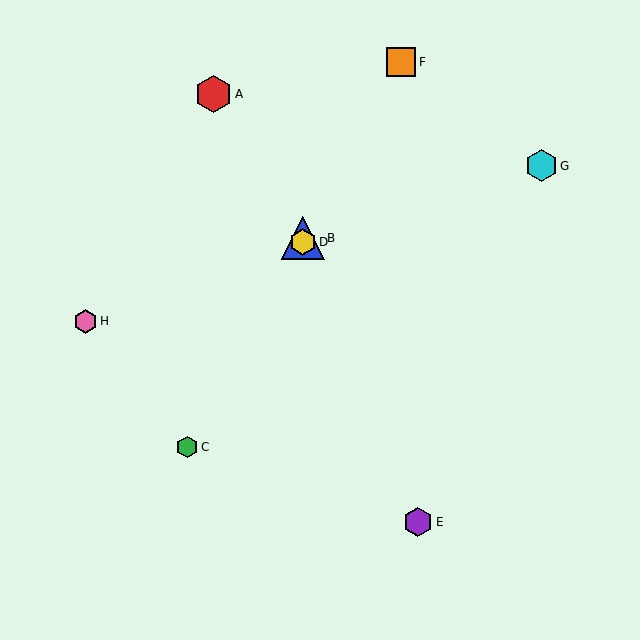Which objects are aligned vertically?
Objects B, D are aligned vertically.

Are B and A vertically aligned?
No, B is at x≈303 and A is at x≈214.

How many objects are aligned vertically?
2 objects (B, D) are aligned vertically.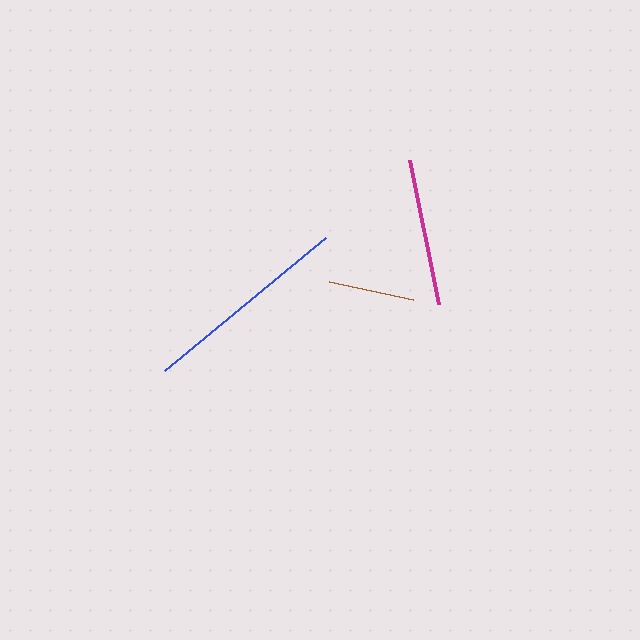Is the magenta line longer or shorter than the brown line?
The magenta line is longer than the brown line.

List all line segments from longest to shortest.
From longest to shortest: blue, magenta, brown.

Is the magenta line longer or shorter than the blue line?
The blue line is longer than the magenta line.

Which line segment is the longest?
The blue line is the longest at approximately 208 pixels.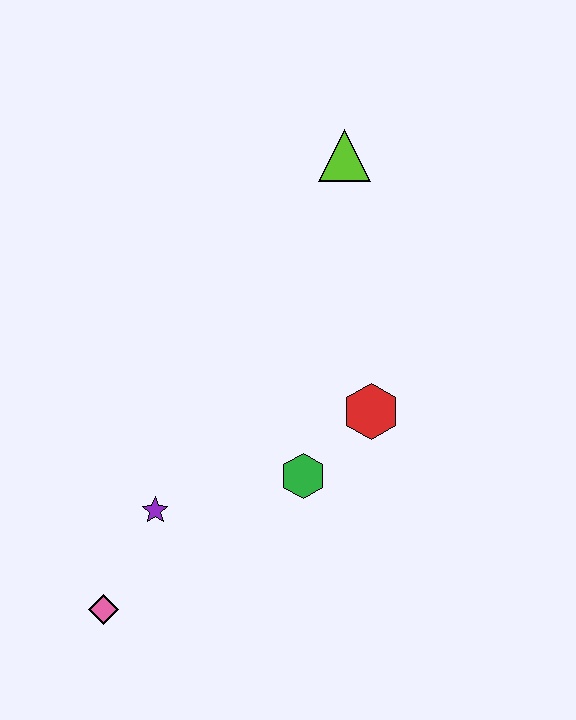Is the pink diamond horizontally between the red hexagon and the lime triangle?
No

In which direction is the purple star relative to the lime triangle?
The purple star is below the lime triangle.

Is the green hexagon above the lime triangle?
No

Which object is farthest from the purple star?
The lime triangle is farthest from the purple star.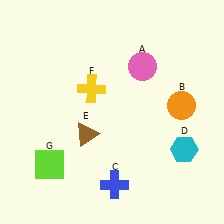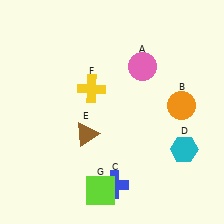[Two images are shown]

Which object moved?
The lime square (G) moved right.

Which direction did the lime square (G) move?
The lime square (G) moved right.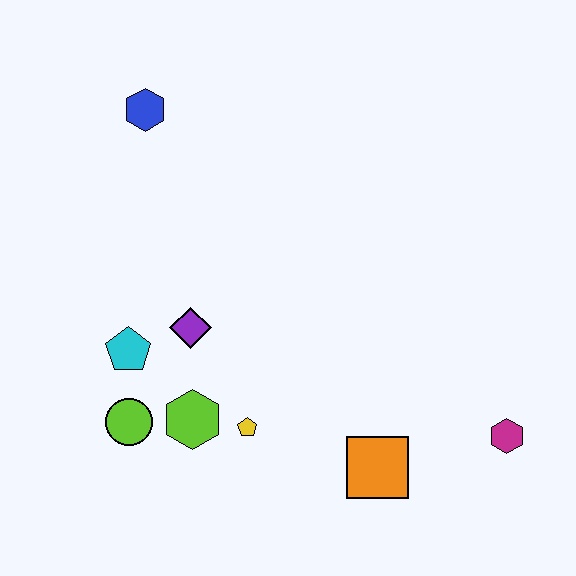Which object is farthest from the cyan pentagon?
The magenta hexagon is farthest from the cyan pentagon.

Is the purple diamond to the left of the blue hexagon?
No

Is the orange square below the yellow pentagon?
Yes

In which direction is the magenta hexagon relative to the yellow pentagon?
The magenta hexagon is to the right of the yellow pentagon.